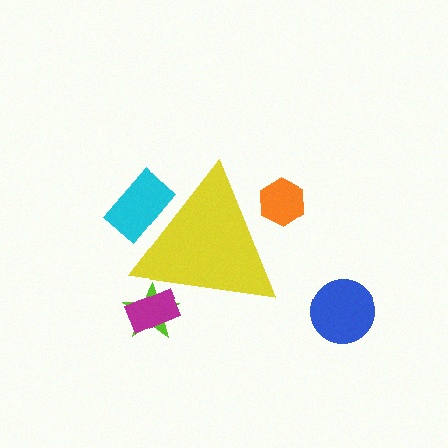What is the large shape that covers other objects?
A yellow triangle.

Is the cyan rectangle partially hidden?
Yes, the cyan rectangle is partially hidden behind the yellow triangle.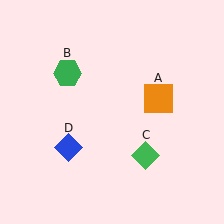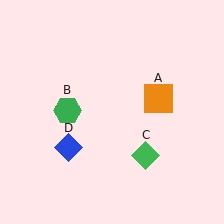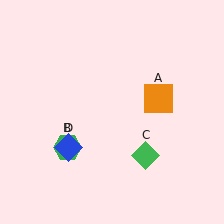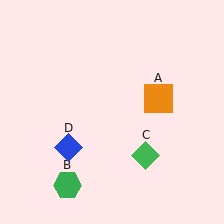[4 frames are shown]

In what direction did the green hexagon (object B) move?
The green hexagon (object B) moved down.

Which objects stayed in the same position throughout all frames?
Orange square (object A) and green diamond (object C) and blue diamond (object D) remained stationary.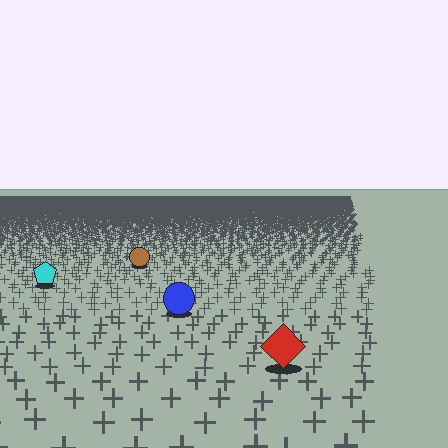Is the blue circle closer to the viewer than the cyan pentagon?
Yes. The blue circle is closer — you can tell from the texture gradient: the ground texture is coarser near it.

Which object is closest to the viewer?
The red diamond is closest. The texture marks near it are larger and more spread out.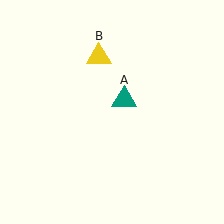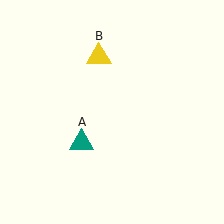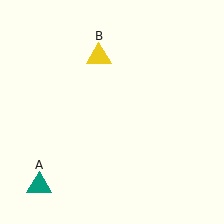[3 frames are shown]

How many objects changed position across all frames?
1 object changed position: teal triangle (object A).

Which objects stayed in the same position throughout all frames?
Yellow triangle (object B) remained stationary.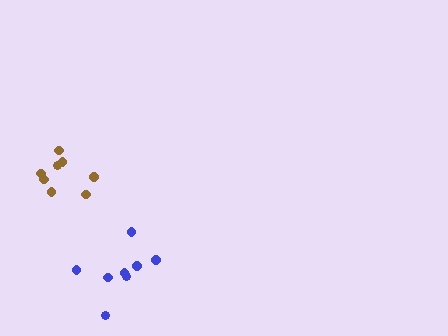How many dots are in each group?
Group 1: 8 dots, Group 2: 8 dots (16 total).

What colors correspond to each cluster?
The clusters are colored: blue, brown.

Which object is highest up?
The brown cluster is topmost.